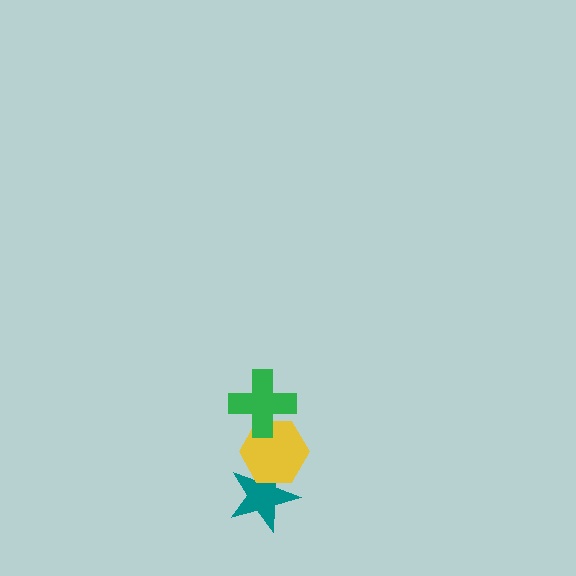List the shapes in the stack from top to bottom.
From top to bottom: the green cross, the yellow hexagon, the teal star.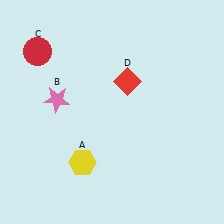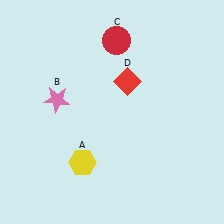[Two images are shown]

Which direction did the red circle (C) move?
The red circle (C) moved right.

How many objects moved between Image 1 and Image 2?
1 object moved between the two images.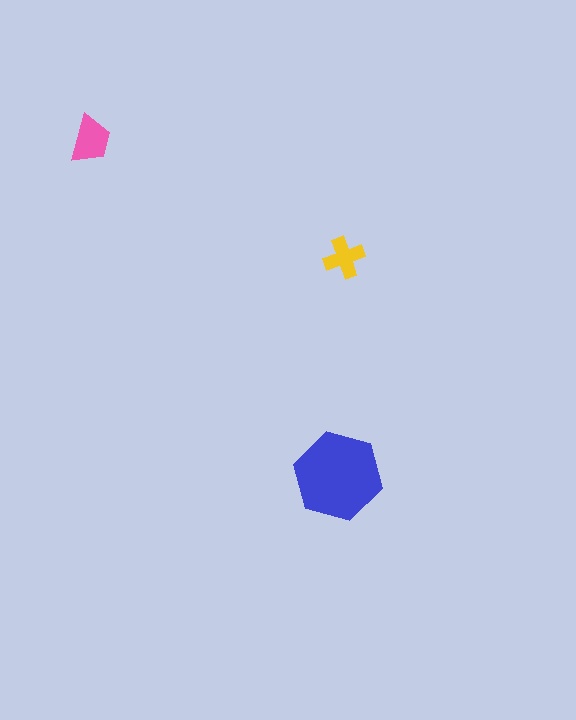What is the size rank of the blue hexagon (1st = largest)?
1st.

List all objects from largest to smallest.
The blue hexagon, the pink trapezoid, the yellow cross.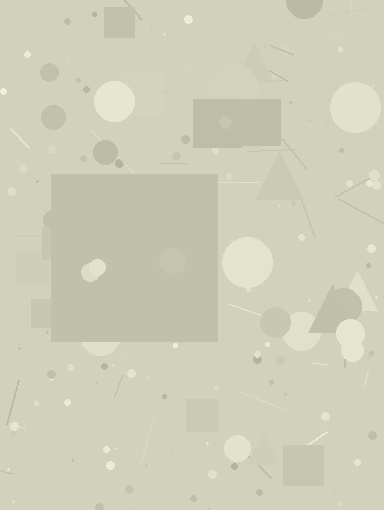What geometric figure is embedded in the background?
A square is embedded in the background.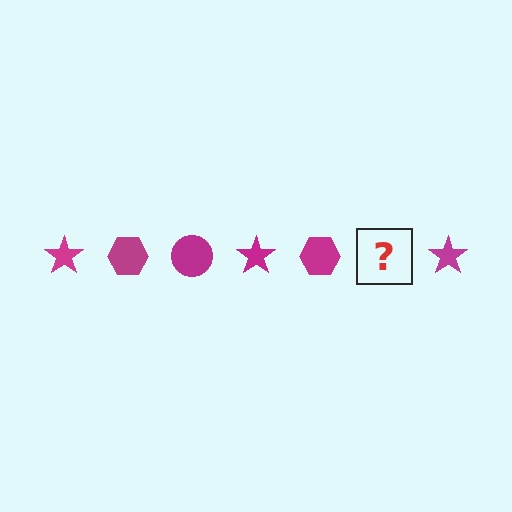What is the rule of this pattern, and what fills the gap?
The rule is that the pattern cycles through star, hexagon, circle shapes in magenta. The gap should be filled with a magenta circle.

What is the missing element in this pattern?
The missing element is a magenta circle.